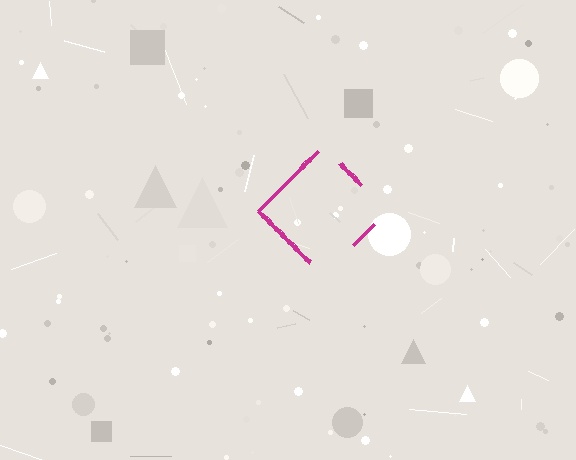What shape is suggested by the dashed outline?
The dashed outline suggests a diamond.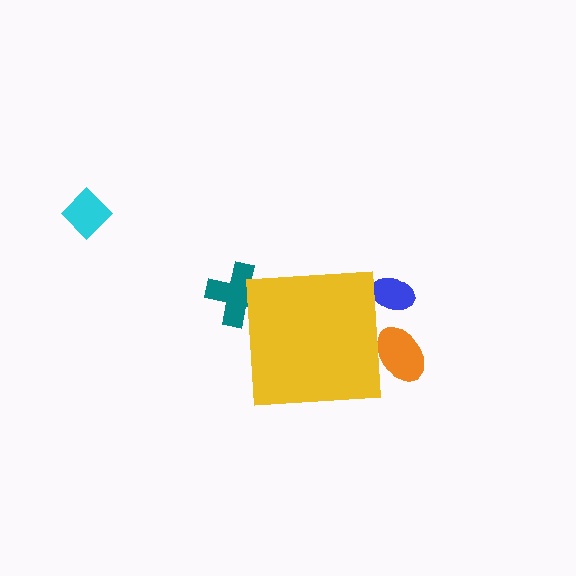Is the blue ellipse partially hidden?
Yes, the blue ellipse is partially hidden behind the yellow square.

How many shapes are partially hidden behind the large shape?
3 shapes are partially hidden.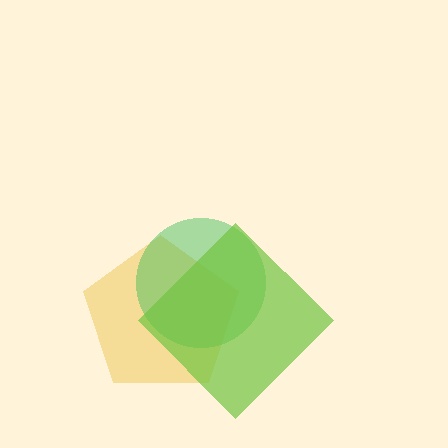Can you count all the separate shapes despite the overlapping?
Yes, there are 3 separate shapes.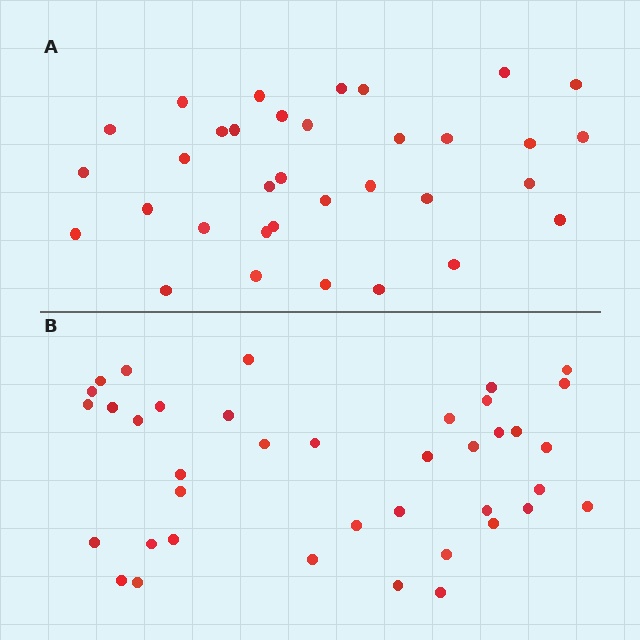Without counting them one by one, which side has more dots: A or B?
Region B (the bottom region) has more dots.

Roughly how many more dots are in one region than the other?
Region B has about 5 more dots than region A.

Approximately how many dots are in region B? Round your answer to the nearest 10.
About 40 dots. (The exact count is 39, which rounds to 40.)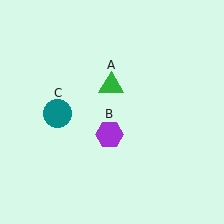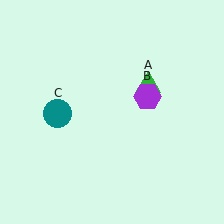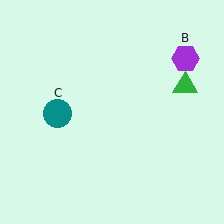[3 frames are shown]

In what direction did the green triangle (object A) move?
The green triangle (object A) moved right.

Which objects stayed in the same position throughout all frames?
Teal circle (object C) remained stationary.